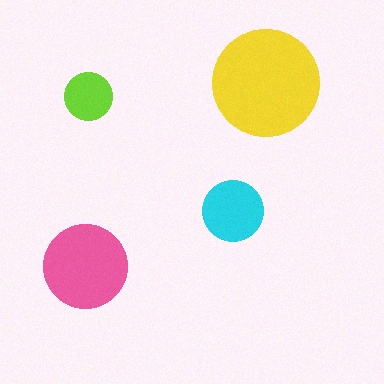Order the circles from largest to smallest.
the yellow one, the pink one, the cyan one, the lime one.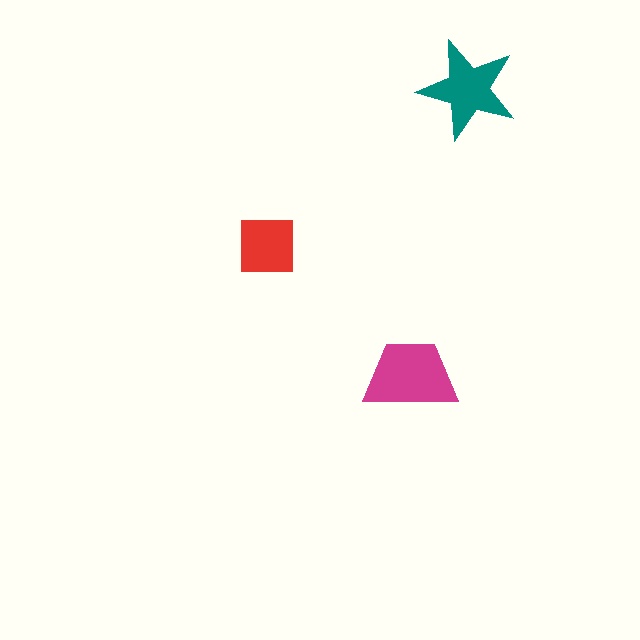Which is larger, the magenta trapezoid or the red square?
The magenta trapezoid.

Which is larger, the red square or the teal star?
The teal star.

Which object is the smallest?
The red square.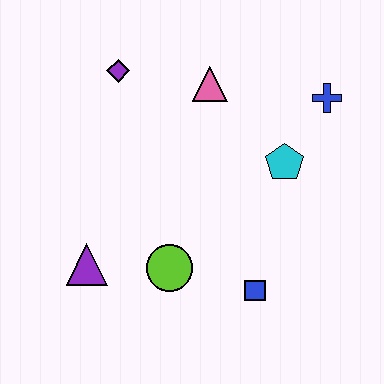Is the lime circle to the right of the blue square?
No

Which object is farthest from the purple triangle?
The blue cross is farthest from the purple triangle.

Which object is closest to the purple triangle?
The lime circle is closest to the purple triangle.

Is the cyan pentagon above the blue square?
Yes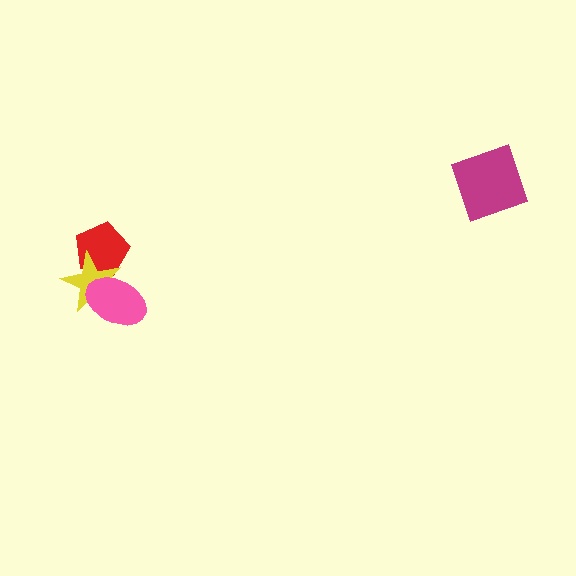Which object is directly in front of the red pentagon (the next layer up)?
The yellow star is directly in front of the red pentagon.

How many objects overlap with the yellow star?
2 objects overlap with the yellow star.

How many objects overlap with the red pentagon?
2 objects overlap with the red pentagon.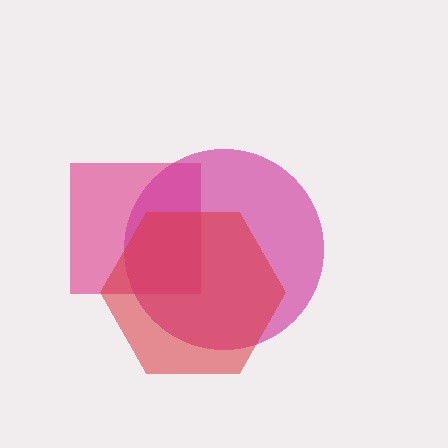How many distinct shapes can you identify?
There are 3 distinct shapes: a pink square, a magenta circle, a red hexagon.